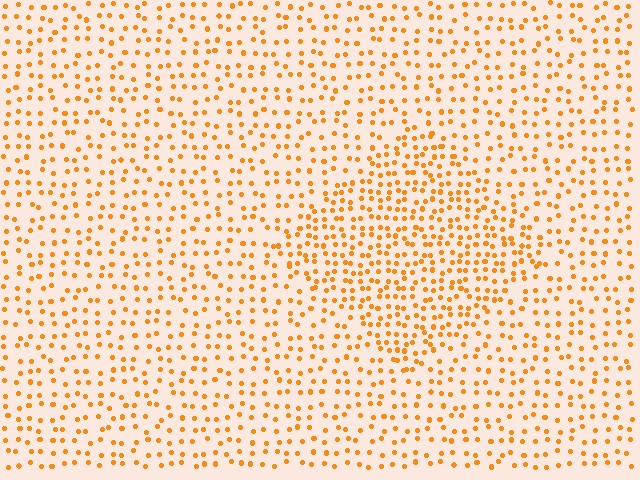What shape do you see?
I see a diamond.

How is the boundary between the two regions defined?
The boundary is defined by a change in element density (approximately 1.7x ratio). All elements are the same color, size, and shape.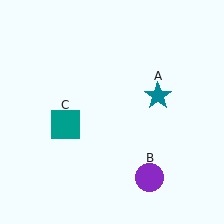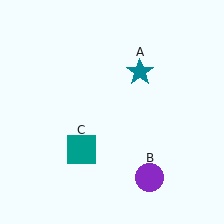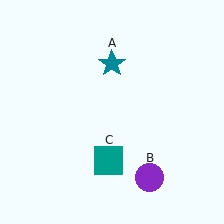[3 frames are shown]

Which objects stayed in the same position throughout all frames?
Purple circle (object B) remained stationary.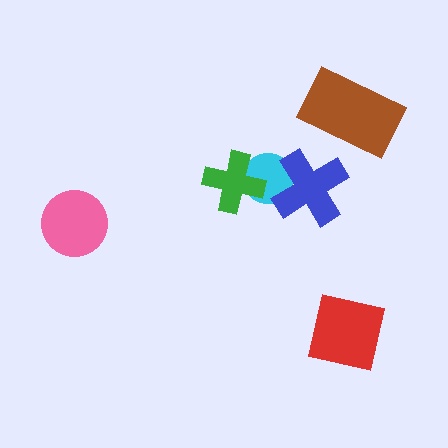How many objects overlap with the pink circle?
0 objects overlap with the pink circle.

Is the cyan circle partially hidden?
Yes, it is partially covered by another shape.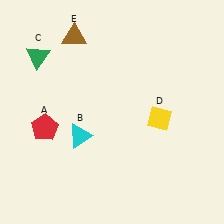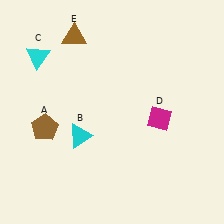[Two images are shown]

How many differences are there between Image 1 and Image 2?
There are 3 differences between the two images.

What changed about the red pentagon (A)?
In Image 1, A is red. In Image 2, it changed to brown.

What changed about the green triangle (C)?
In Image 1, C is green. In Image 2, it changed to cyan.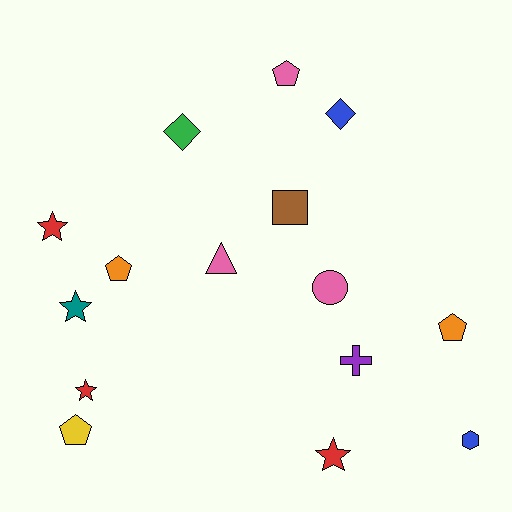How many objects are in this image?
There are 15 objects.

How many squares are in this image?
There is 1 square.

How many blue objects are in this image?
There are 2 blue objects.